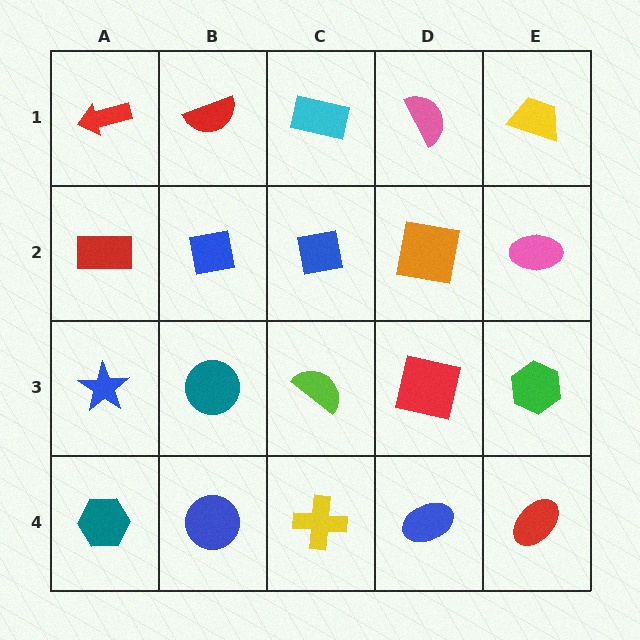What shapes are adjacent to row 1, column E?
A pink ellipse (row 2, column E), a pink semicircle (row 1, column D).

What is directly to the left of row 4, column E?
A blue ellipse.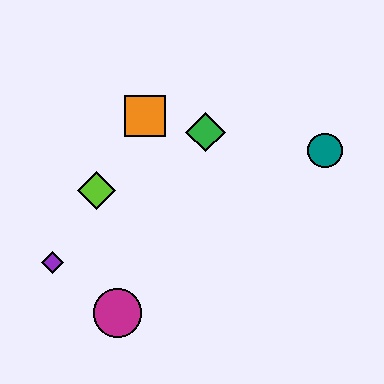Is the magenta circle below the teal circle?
Yes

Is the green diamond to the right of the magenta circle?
Yes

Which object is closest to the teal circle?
The green diamond is closest to the teal circle.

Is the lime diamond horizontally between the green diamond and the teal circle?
No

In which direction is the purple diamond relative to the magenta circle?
The purple diamond is to the left of the magenta circle.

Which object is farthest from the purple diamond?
The teal circle is farthest from the purple diamond.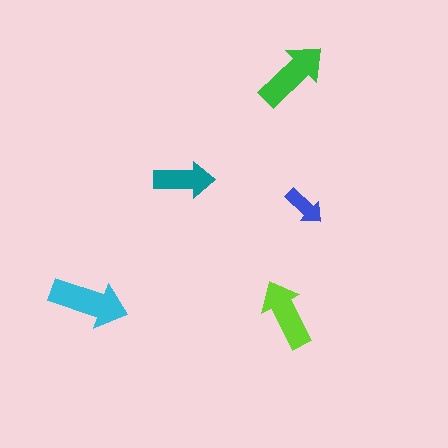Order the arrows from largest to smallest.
the cyan one, the green one, the lime one, the teal one, the blue one.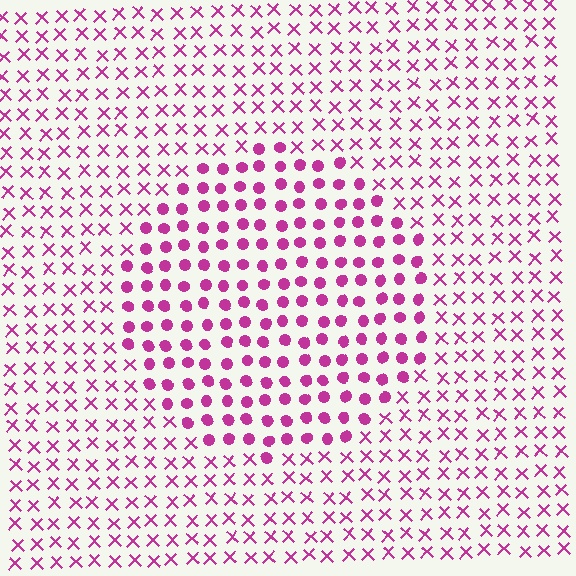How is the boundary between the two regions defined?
The boundary is defined by a change in element shape: circles inside vs. X marks outside. All elements share the same color and spacing.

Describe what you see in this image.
The image is filled with small magenta elements arranged in a uniform grid. A circle-shaped region contains circles, while the surrounding area contains X marks. The boundary is defined purely by the change in element shape.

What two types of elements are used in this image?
The image uses circles inside the circle region and X marks outside it.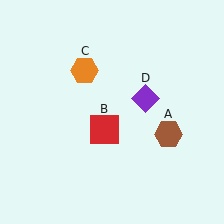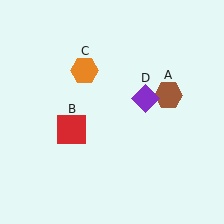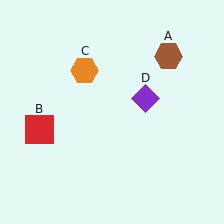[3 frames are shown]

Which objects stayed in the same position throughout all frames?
Orange hexagon (object C) and purple diamond (object D) remained stationary.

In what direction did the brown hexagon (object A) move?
The brown hexagon (object A) moved up.